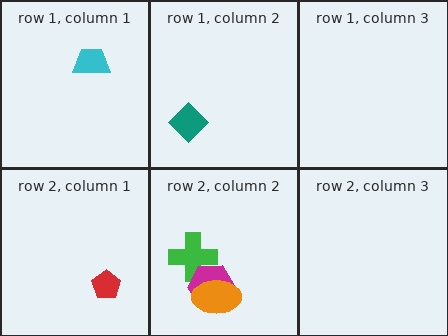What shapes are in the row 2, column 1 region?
The red pentagon.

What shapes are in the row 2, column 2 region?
The green cross, the magenta hexagon, the orange ellipse.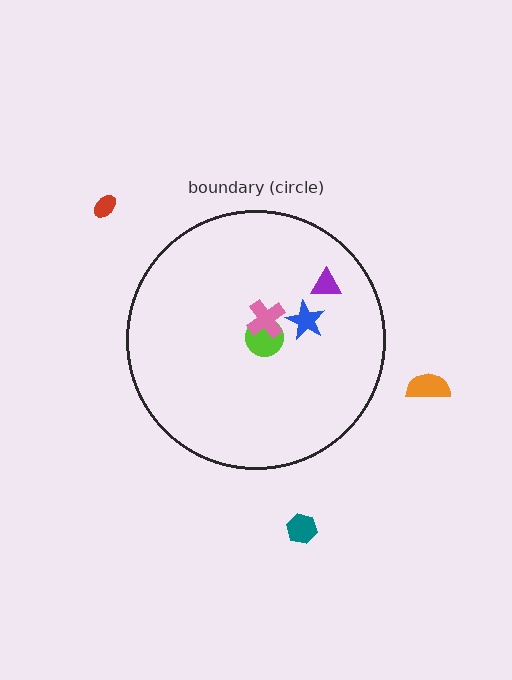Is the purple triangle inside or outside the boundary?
Inside.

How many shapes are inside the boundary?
4 inside, 3 outside.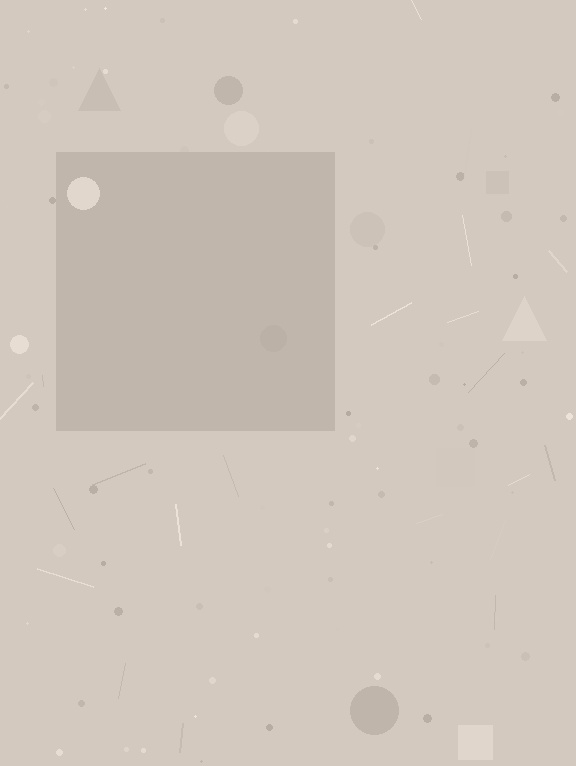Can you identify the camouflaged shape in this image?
The camouflaged shape is a square.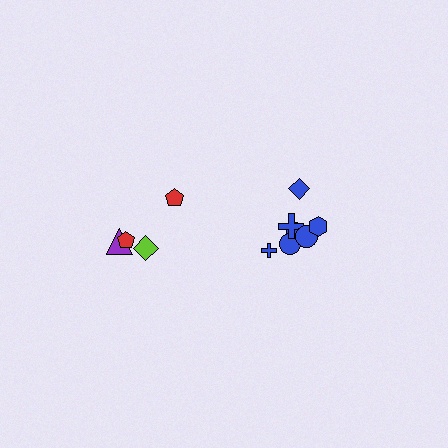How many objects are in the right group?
There are 7 objects.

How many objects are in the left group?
There are 4 objects.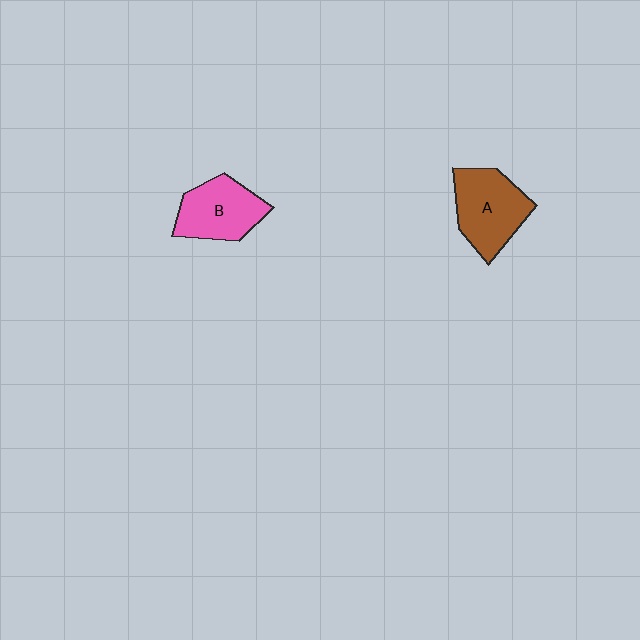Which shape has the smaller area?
Shape B (pink).